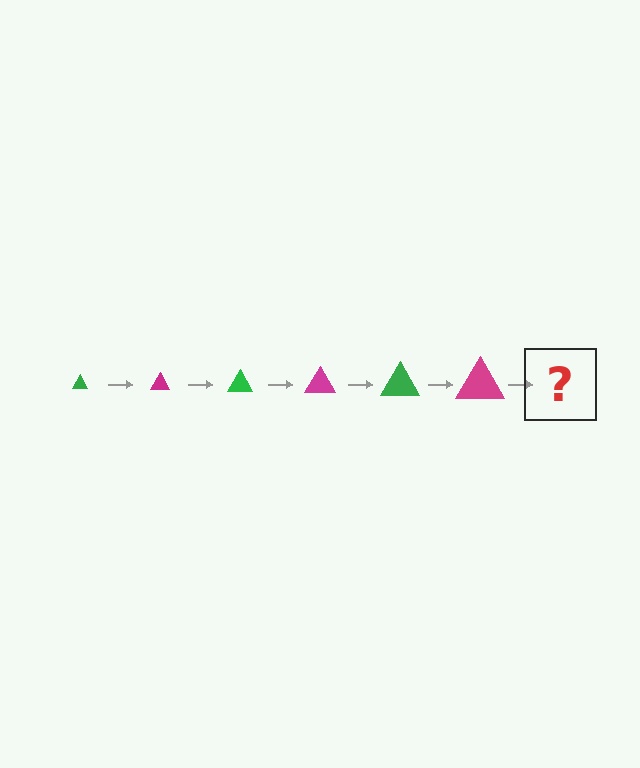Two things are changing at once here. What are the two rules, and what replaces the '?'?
The two rules are that the triangle grows larger each step and the color cycles through green and magenta. The '?' should be a green triangle, larger than the previous one.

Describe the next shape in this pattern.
It should be a green triangle, larger than the previous one.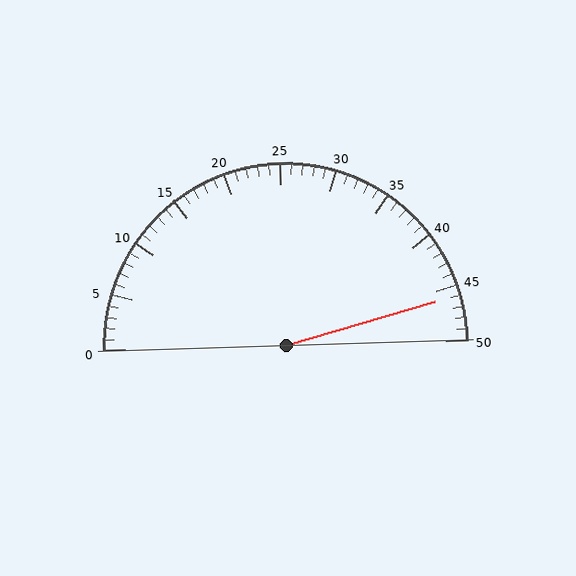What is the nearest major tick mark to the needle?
The nearest major tick mark is 45.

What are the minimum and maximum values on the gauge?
The gauge ranges from 0 to 50.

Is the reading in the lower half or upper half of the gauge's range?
The reading is in the upper half of the range (0 to 50).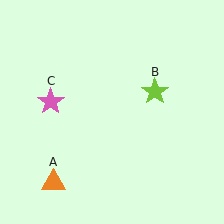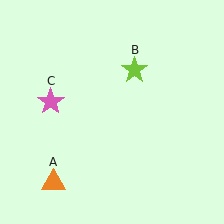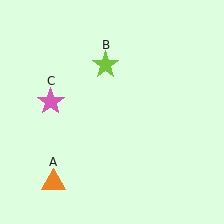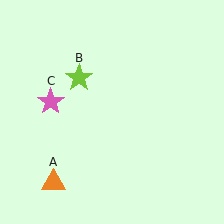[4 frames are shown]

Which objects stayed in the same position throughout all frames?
Orange triangle (object A) and pink star (object C) remained stationary.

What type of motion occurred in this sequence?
The lime star (object B) rotated counterclockwise around the center of the scene.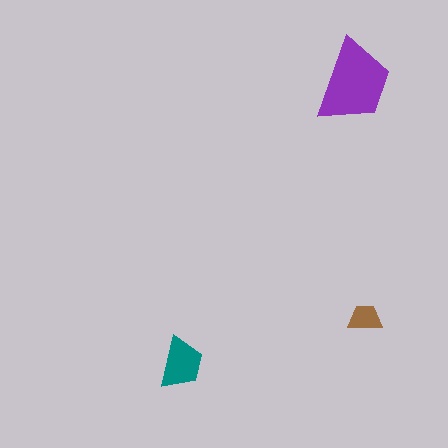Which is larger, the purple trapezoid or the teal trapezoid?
The purple one.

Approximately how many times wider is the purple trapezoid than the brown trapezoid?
About 2.5 times wider.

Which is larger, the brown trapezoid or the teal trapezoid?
The teal one.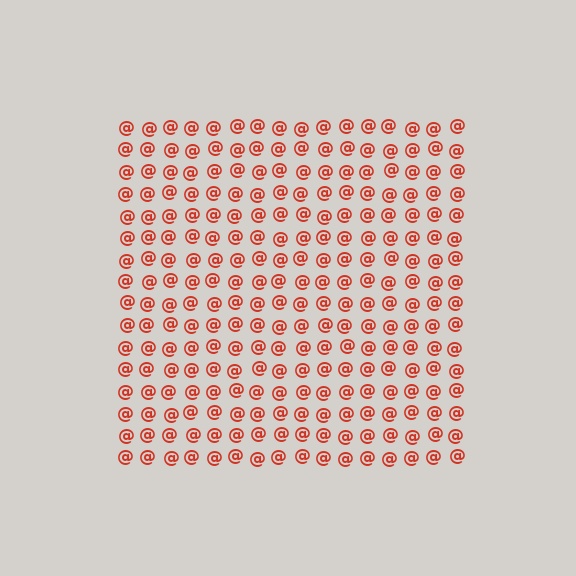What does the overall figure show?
The overall figure shows a square.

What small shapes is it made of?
It is made of small at signs.